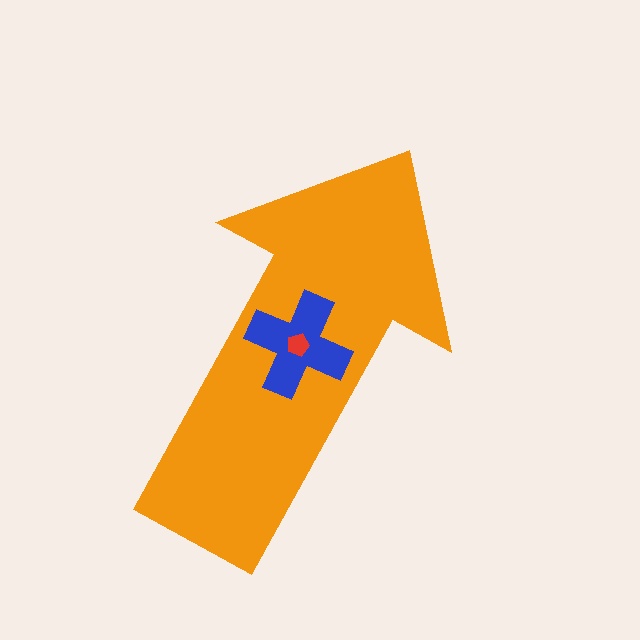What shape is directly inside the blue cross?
The red pentagon.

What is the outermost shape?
The orange arrow.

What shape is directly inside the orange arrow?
The blue cross.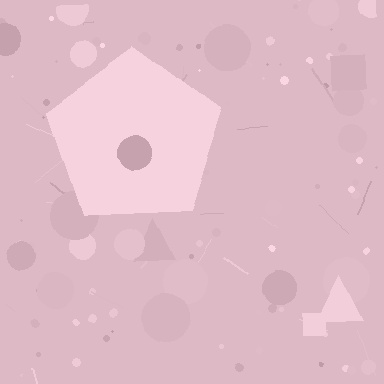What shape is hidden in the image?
A pentagon is hidden in the image.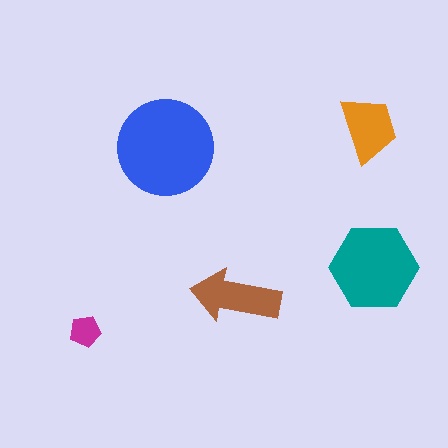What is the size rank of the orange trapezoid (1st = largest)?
4th.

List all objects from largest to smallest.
The blue circle, the teal hexagon, the brown arrow, the orange trapezoid, the magenta pentagon.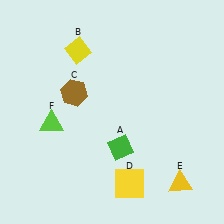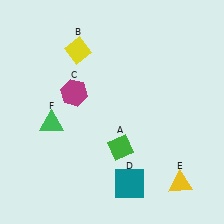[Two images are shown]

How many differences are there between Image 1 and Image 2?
There are 3 differences between the two images.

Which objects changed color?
C changed from brown to magenta. D changed from yellow to teal. F changed from lime to green.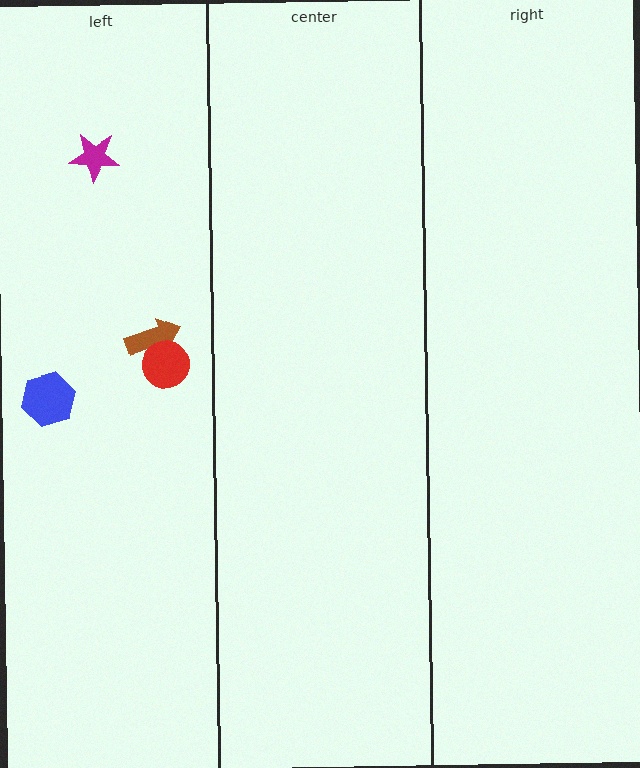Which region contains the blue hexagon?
The left region.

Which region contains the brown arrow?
The left region.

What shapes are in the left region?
The blue hexagon, the brown arrow, the red circle, the magenta star.